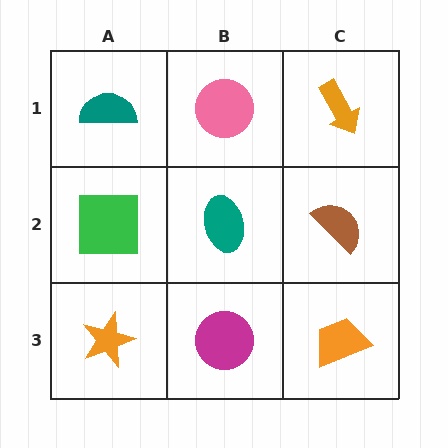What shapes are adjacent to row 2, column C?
An orange arrow (row 1, column C), an orange trapezoid (row 3, column C), a teal ellipse (row 2, column B).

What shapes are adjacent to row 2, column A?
A teal semicircle (row 1, column A), an orange star (row 3, column A), a teal ellipse (row 2, column B).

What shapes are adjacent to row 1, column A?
A green square (row 2, column A), a pink circle (row 1, column B).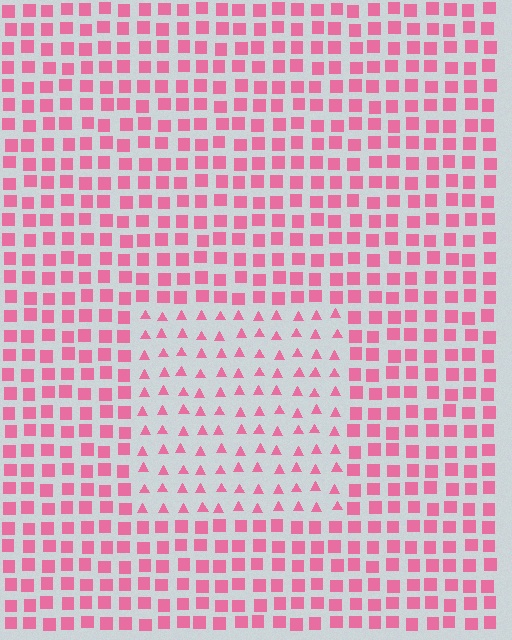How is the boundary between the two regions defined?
The boundary is defined by a change in element shape: triangles inside vs. squares outside. All elements share the same color and spacing.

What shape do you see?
I see a rectangle.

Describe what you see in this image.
The image is filled with small pink elements arranged in a uniform grid. A rectangle-shaped region contains triangles, while the surrounding area contains squares. The boundary is defined purely by the change in element shape.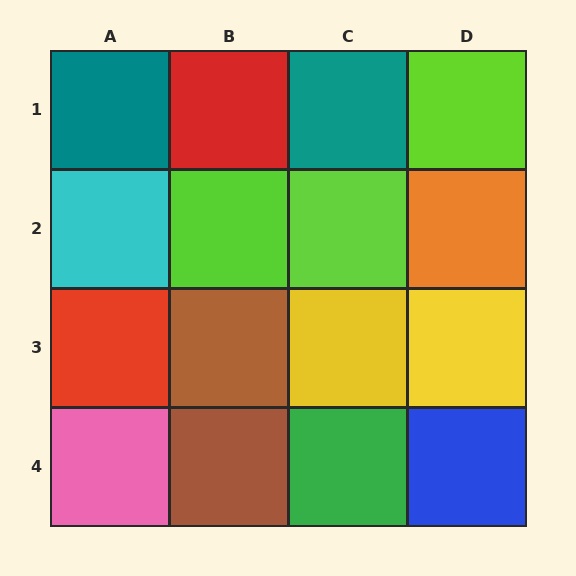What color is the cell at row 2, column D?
Orange.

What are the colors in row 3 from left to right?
Red, brown, yellow, yellow.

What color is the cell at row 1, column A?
Teal.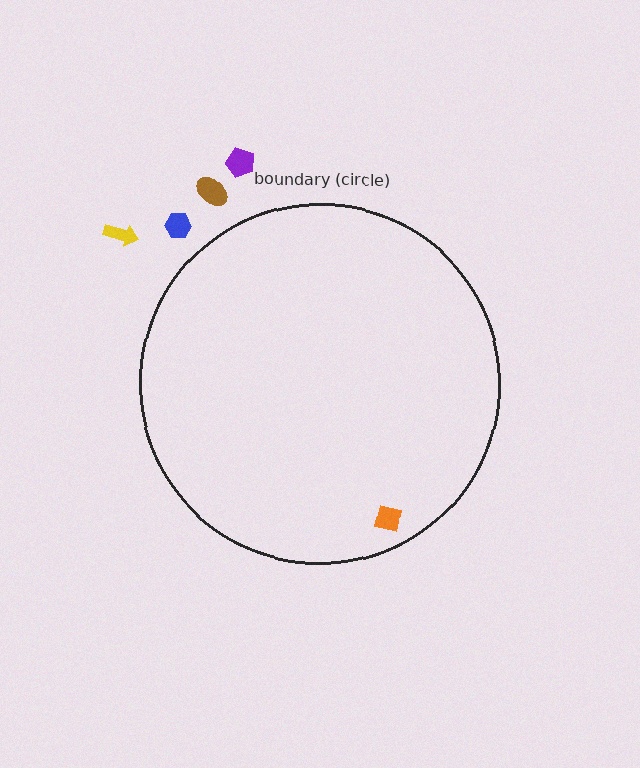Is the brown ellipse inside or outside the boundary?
Outside.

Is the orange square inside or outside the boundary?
Inside.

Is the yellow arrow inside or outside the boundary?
Outside.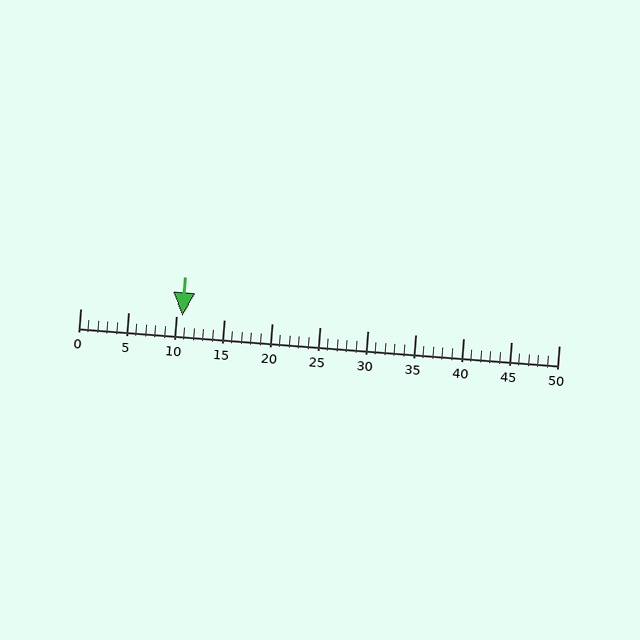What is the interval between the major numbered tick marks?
The major tick marks are spaced 5 units apart.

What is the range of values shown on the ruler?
The ruler shows values from 0 to 50.